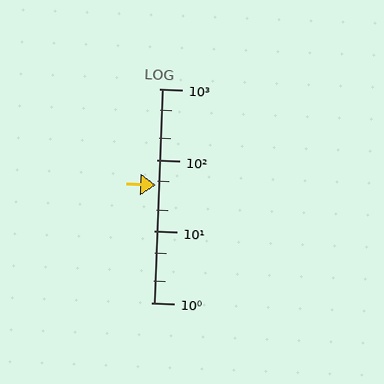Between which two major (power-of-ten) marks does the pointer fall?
The pointer is between 10 and 100.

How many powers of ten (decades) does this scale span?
The scale spans 3 decades, from 1 to 1000.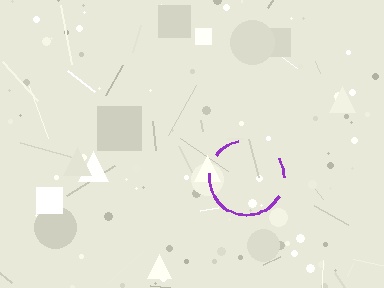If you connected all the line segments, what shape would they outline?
They would outline a circle.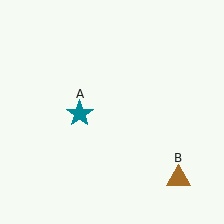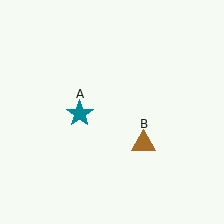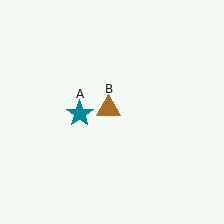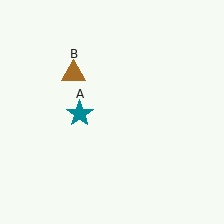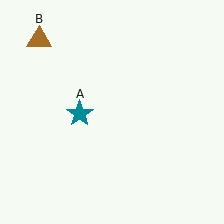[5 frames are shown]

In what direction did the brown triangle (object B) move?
The brown triangle (object B) moved up and to the left.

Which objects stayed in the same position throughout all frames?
Teal star (object A) remained stationary.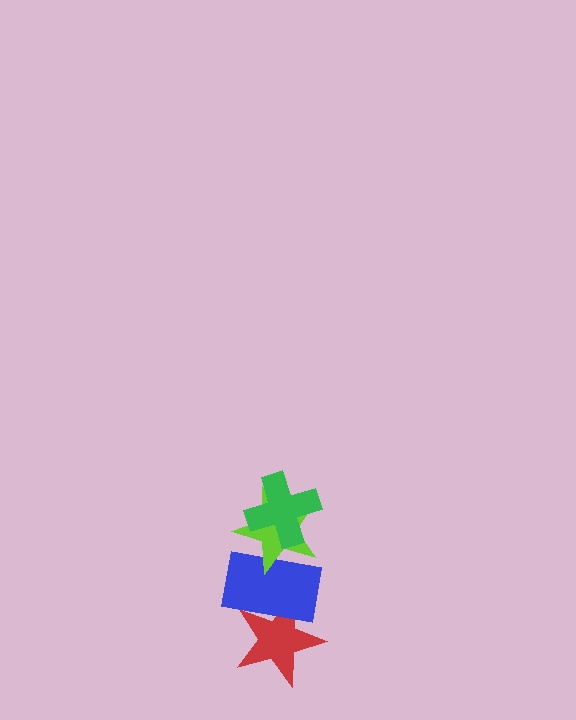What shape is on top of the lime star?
The green cross is on top of the lime star.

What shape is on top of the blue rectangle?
The lime star is on top of the blue rectangle.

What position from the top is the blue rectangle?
The blue rectangle is 3rd from the top.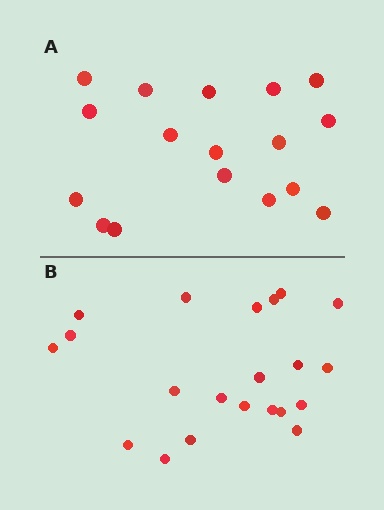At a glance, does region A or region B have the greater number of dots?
Region B (the bottom region) has more dots.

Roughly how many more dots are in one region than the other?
Region B has about 4 more dots than region A.